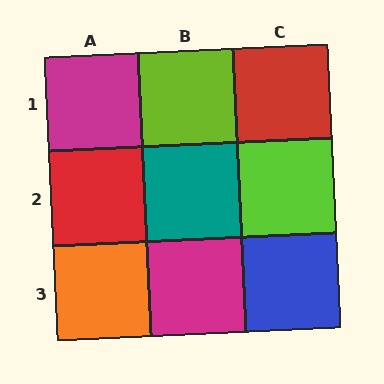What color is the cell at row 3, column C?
Blue.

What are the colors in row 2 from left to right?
Red, teal, lime.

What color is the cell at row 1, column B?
Lime.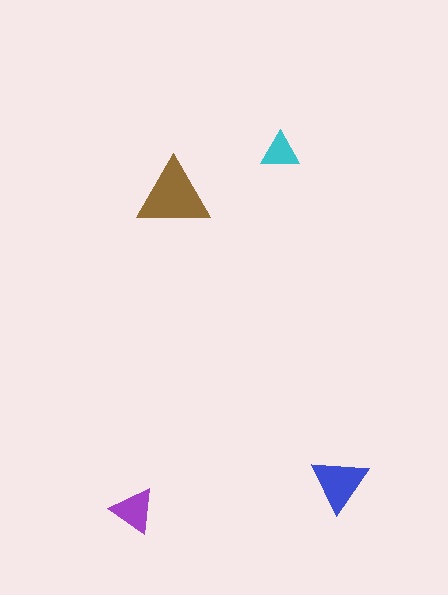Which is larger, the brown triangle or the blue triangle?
The brown one.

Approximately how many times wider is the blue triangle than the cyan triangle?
About 1.5 times wider.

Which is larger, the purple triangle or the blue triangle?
The blue one.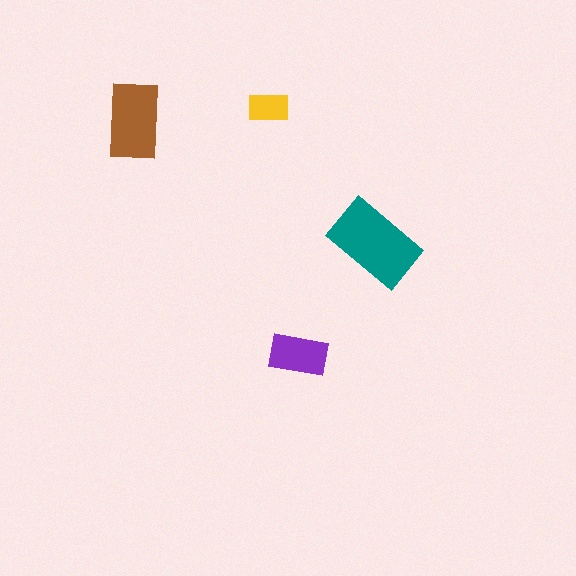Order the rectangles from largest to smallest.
the teal one, the brown one, the purple one, the yellow one.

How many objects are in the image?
There are 4 objects in the image.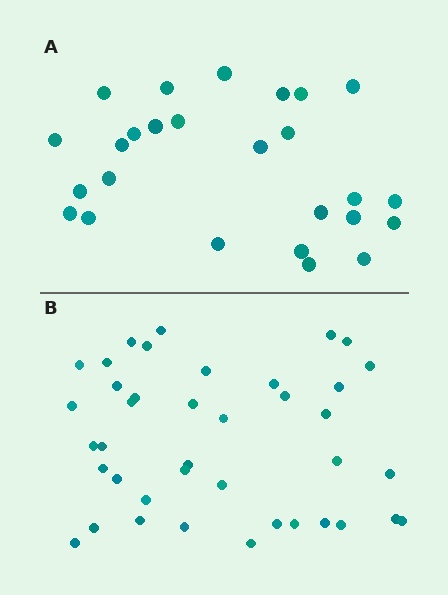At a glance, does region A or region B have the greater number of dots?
Region B (the bottom region) has more dots.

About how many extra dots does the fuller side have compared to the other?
Region B has approximately 15 more dots than region A.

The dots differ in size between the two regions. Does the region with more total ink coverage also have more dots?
No. Region A has more total ink coverage because its dots are larger, but region B actually contains more individual dots. Total area can be misleading — the number of items is what matters here.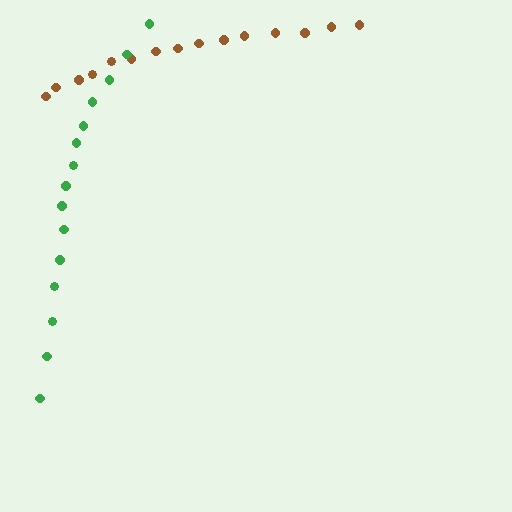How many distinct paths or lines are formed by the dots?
There are 2 distinct paths.